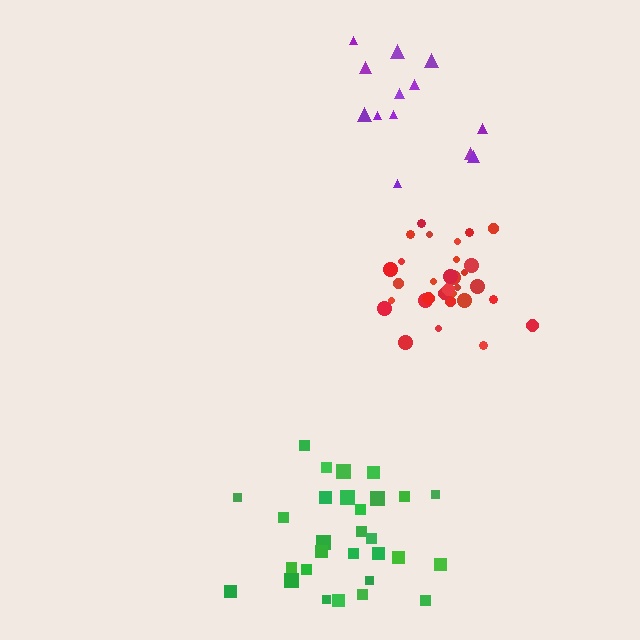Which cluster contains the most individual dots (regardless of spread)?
Red (31).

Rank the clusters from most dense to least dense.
red, green, purple.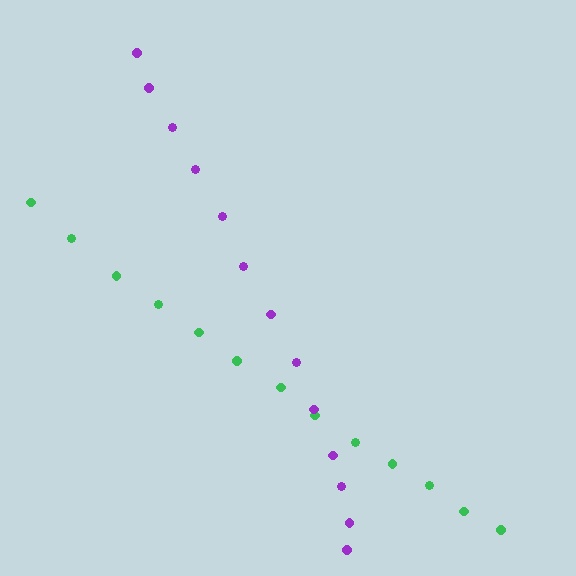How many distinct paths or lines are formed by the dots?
There are 2 distinct paths.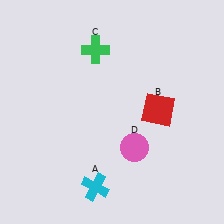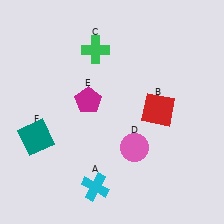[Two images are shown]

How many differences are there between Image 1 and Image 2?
There are 2 differences between the two images.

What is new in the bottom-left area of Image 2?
A teal square (F) was added in the bottom-left area of Image 2.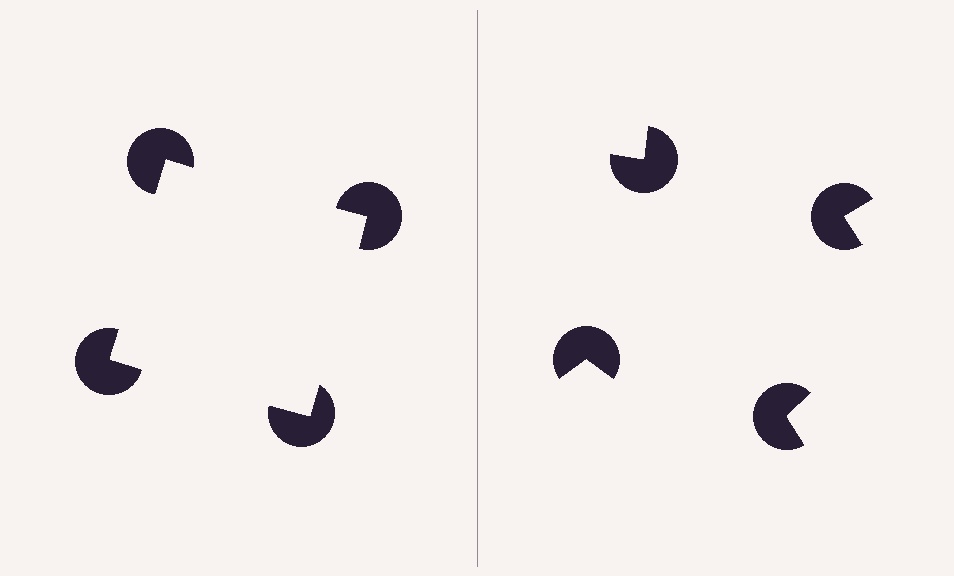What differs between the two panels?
The pac-man discs are positioned identically on both sides; only the wedge orientations differ. On the left they align to a square; on the right they are misaligned.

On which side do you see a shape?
An illusory square appears on the left side. On the right side the wedge cuts are rotated, so no coherent shape forms.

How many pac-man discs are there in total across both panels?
8 — 4 on each side.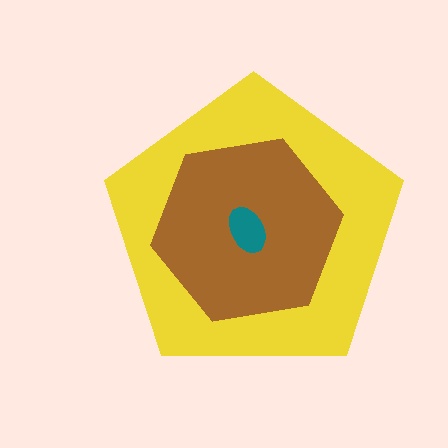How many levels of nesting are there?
3.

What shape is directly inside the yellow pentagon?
The brown hexagon.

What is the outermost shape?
The yellow pentagon.